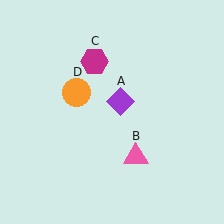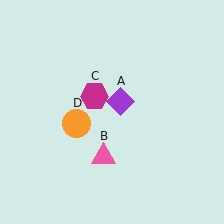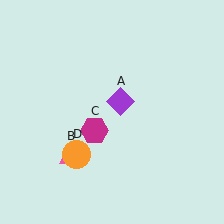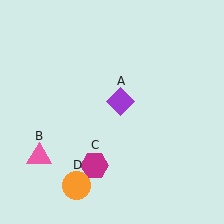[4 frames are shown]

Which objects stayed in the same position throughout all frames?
Purple diamond (object A) remained stationary.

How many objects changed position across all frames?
3 objects changed position: pink triangle (object B), magenta hexagon (object C), orange circle (object D).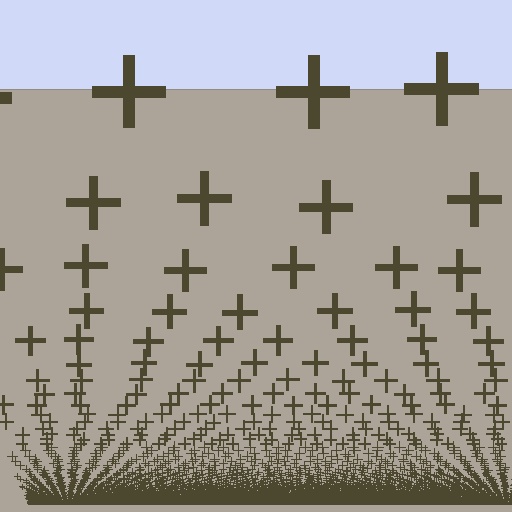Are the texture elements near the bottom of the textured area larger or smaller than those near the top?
Smaller. The gradient is inverted — elements near the bottom are smaller and denser.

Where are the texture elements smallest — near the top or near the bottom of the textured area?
Near the bottom.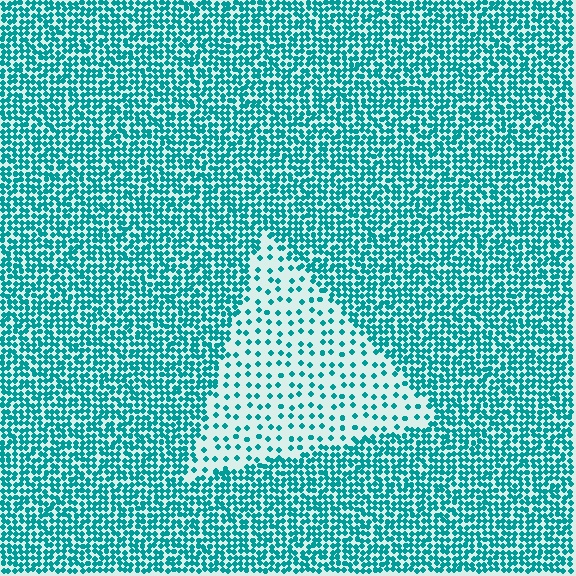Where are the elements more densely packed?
The elements are more densely packed outside the triangle boundary.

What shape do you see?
I see a triangle.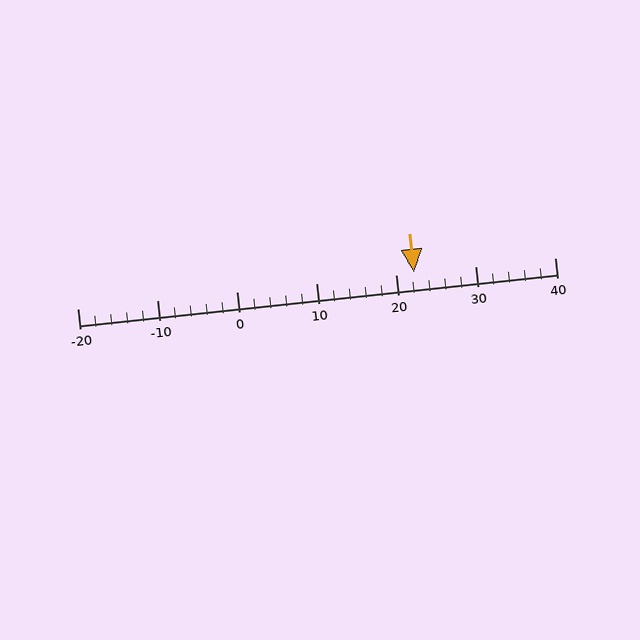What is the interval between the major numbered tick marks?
The major tick marks are spaced 10 units apart.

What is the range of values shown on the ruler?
The ruler shows values from -20 to 40.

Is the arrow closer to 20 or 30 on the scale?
The arrow is closer to 20.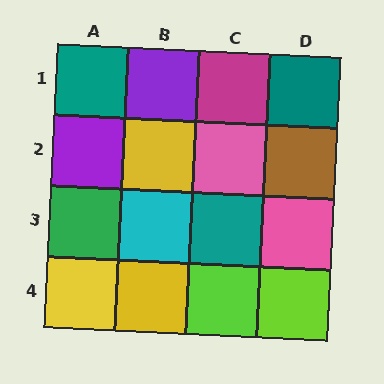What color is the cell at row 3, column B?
Cyan.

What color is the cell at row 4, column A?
Yellow.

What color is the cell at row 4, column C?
Lime.